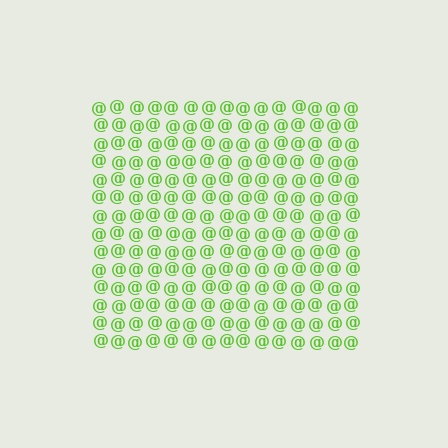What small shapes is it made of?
It is made of small at signs.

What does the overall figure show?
The overall figure shows a square.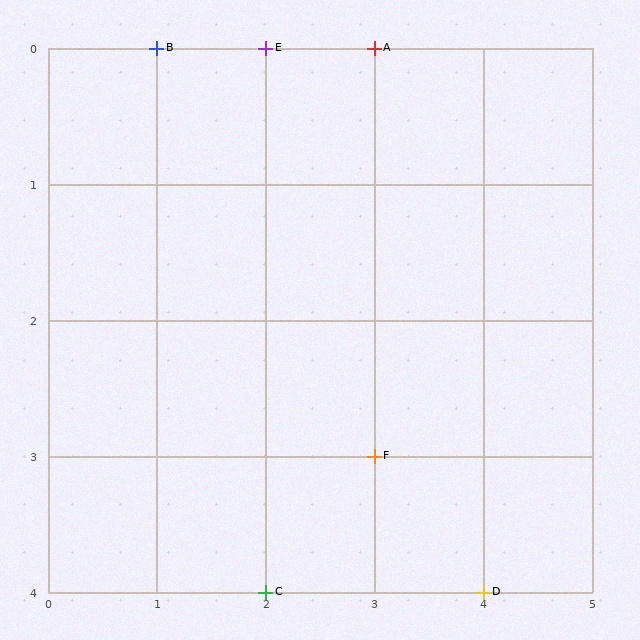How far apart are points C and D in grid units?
Points C and D are 2 columns apart.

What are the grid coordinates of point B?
Point B is at grid coordinates (1, 0).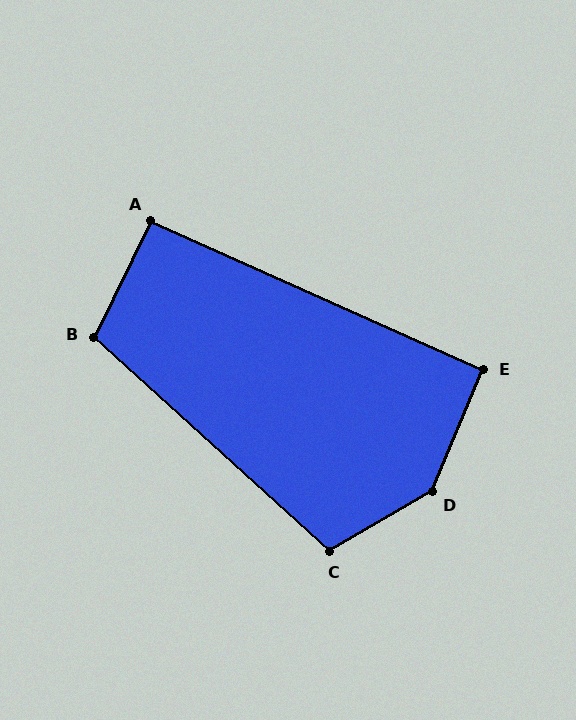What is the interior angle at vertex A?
Approximately 92 degrees (approximately right).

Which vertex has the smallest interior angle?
E, at approximately 92 degrees.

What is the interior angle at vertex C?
Approximately 108 degrees (obtuse).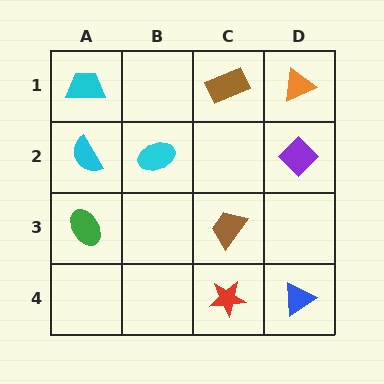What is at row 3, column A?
A green ellipse.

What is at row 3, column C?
A brown trapezoid.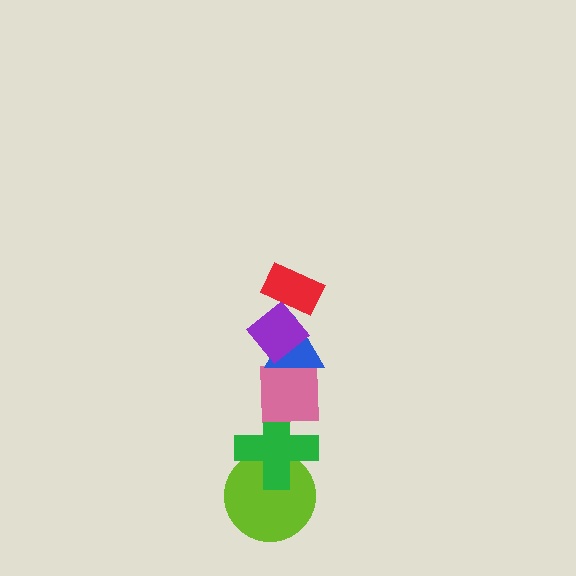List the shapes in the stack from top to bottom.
From top to bottom: the red rectangle, the purple diamond, the blue triangle, the pink square, the green cross, the lime circle.